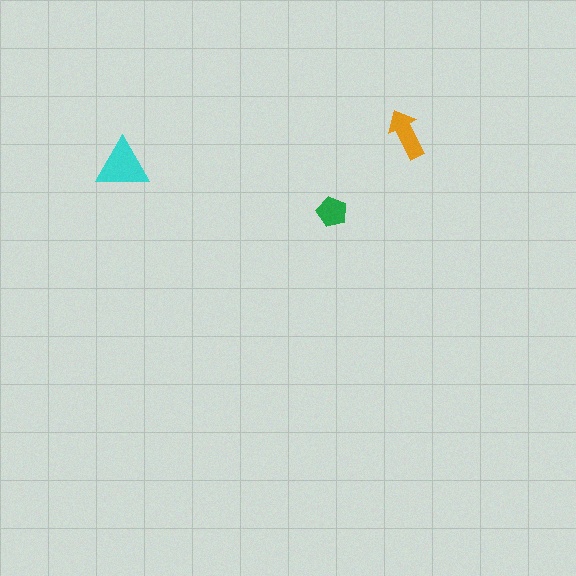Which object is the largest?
The cyan triangle.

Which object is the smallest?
The green pentagon.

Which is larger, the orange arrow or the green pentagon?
The orange arrow.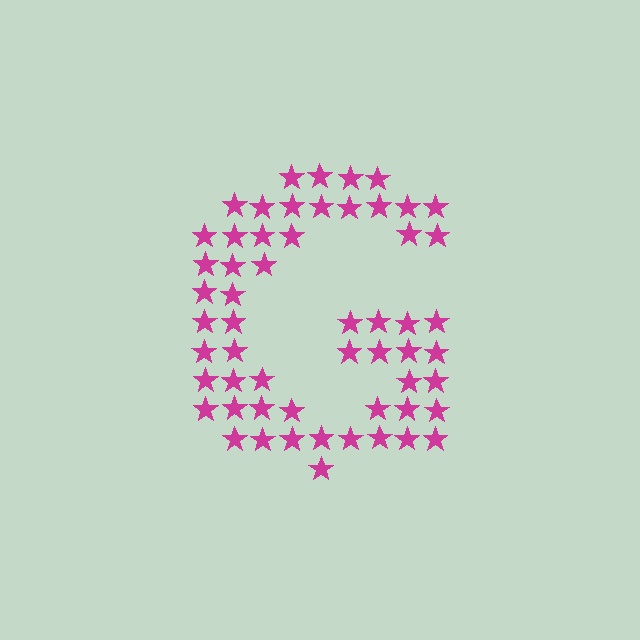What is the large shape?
The large shape is the letter G.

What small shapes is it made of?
It is made of small stars.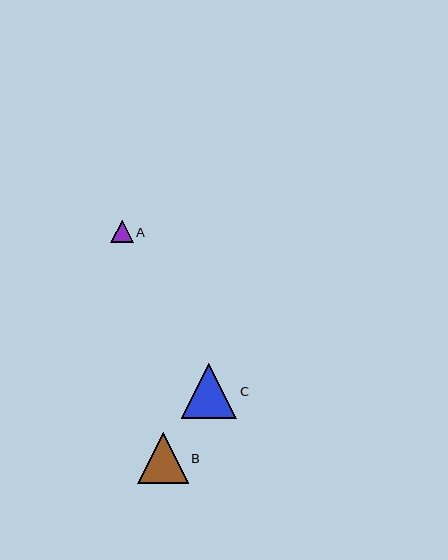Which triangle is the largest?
Triangle C is the largest with a size of approximately 55 pixels.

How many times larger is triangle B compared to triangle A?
Triangle B is approximately 2.3 times the size of triangle A.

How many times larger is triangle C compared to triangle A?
Triangle C is approximately 2.5 times the size of triangle A.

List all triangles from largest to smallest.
From largest to smallest: C, B, A.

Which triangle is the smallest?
Triangle A is the smallest with a size of approximately 22 pixels.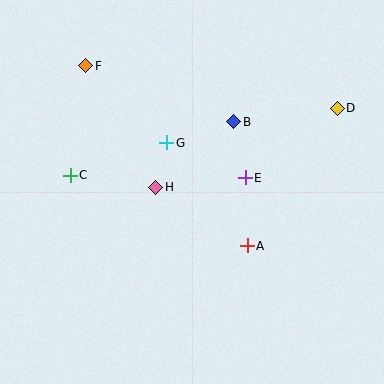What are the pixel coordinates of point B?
Point B is at (234, 122).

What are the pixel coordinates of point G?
Point G is at (167, 143).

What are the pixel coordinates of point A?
Point A is at (247, 246).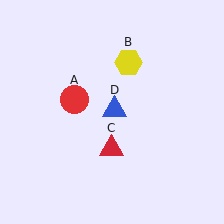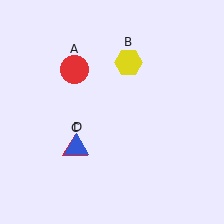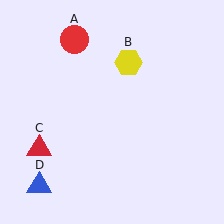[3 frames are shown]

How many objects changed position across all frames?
3 objects changed position: red circle (object A), red triangle (object C), blue triangle (object D).